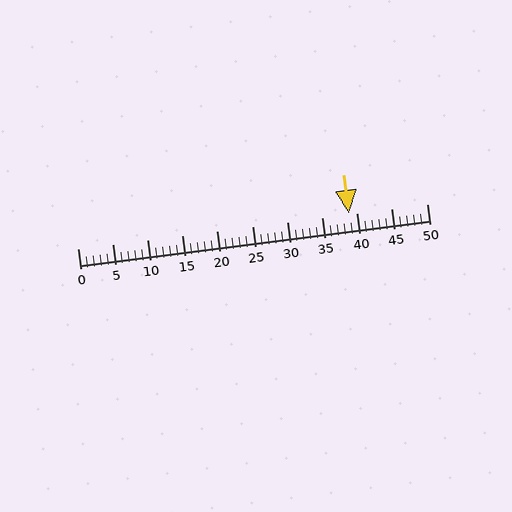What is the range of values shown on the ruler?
The ruler shows values from 0 to 50.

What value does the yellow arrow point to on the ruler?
The yellow arrow points to approximately 39.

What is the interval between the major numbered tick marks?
The major tick marks are spaced 5 units apart.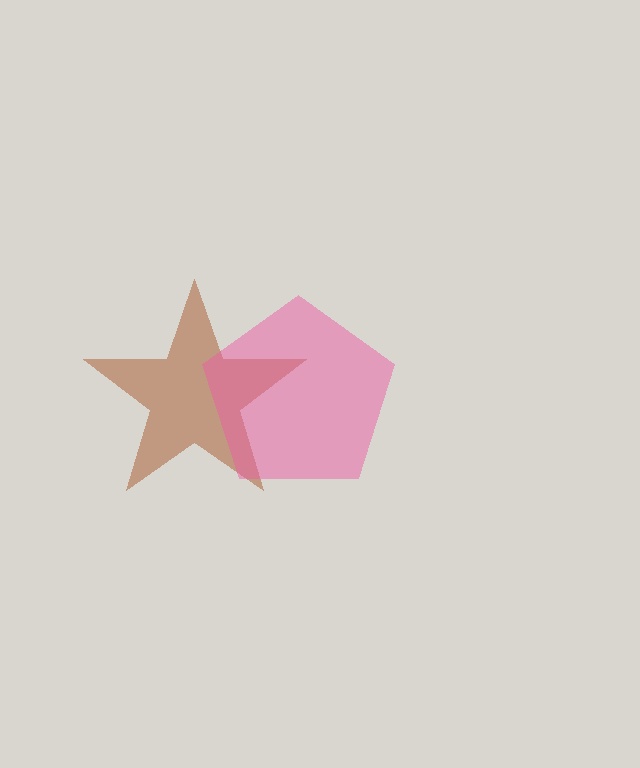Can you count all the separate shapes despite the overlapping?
Yes, there are 2 separate shapes.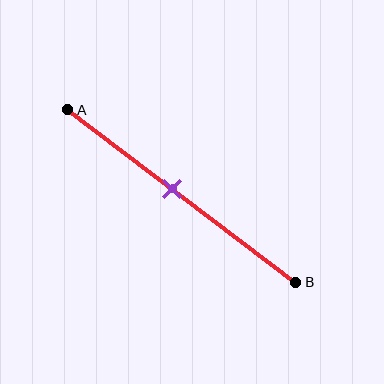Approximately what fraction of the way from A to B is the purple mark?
The purple mark is approximately 45% of the way from A to B.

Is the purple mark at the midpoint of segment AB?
No, the mark is at about 45% from A, not at the 50% midpoint.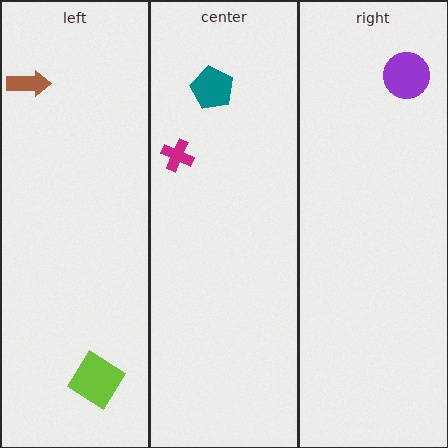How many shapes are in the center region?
2.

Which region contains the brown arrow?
The left region.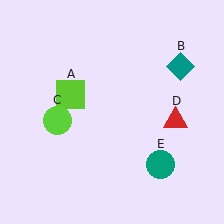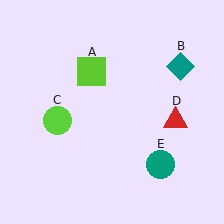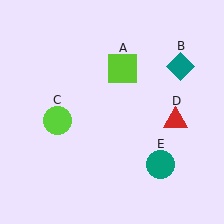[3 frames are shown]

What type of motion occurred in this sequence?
The lime square (object A) rotated clockwise around the center of the scene.